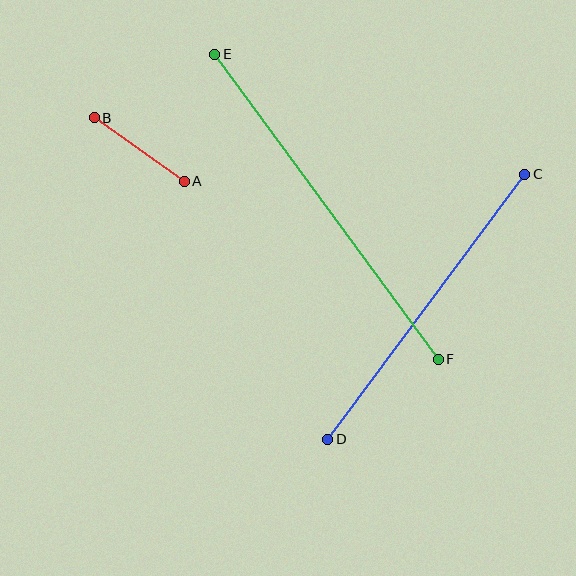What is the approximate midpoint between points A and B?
The midpoint is at approximately (139, 149) pixels.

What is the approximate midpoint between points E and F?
The midpoint is at approximately (327, 207) pixels.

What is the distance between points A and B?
The distance is approximately 110 pixels.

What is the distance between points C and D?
The distance is approximately 330 pixels.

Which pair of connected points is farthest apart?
Points E and F are farthest apart.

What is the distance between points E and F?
The distance is approximately 378 pixels.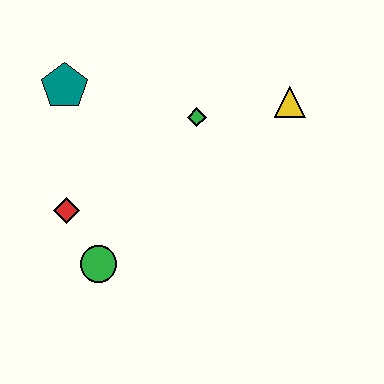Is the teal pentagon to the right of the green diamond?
No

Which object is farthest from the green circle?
The yellow triangle is farthest from the green circle.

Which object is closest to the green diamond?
The yellow triangle is closest to the green diamond.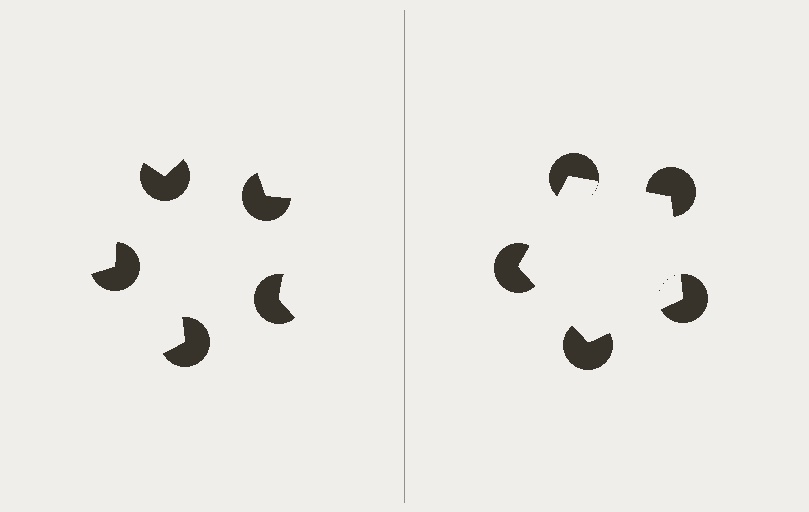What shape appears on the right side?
An illusory pentagon.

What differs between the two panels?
The pac-man discs are positioned identically on both sides; only the wedge orientations differ. On the right they align to a pentagon; on the left they are misaligned.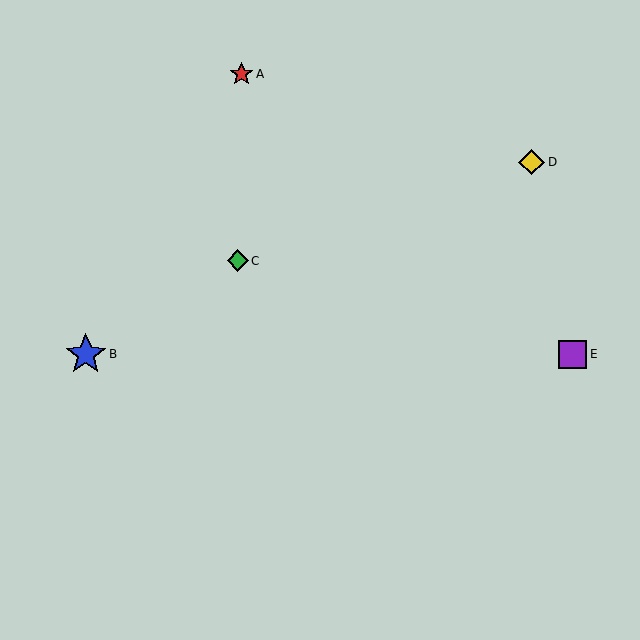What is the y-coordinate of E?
Object E is at y≈354.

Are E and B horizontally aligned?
Yes, both are at y≈354.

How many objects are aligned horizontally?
2 objects (B, E) are aligned horizontally.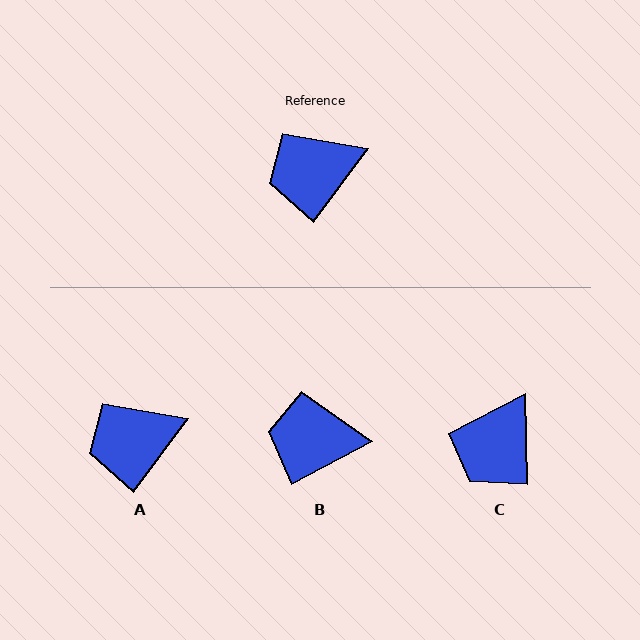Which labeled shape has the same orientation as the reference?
A.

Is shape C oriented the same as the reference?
No, it is off by about 38 degrees.